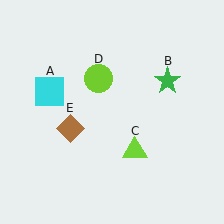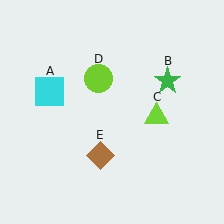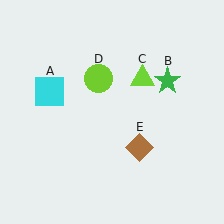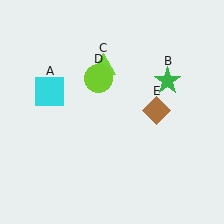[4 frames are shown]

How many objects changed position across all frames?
2 objects changed position: lime triangle (object C), brown diamond (object E).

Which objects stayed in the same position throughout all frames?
Cyan square (object A) and green star (object B) and lime circle (object D) remained stationary.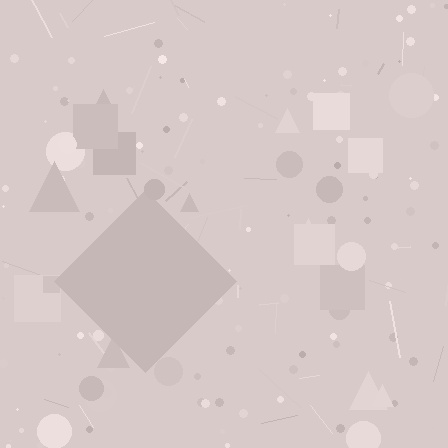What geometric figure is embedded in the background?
A diamond is embedded in the background.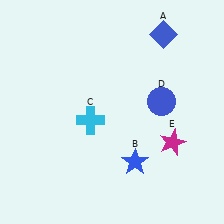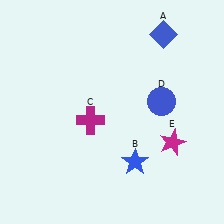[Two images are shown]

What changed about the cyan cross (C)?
In Image 1, C is cyan. In Image 2, it changed to magenta.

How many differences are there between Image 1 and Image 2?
There is 1 difference between the two images.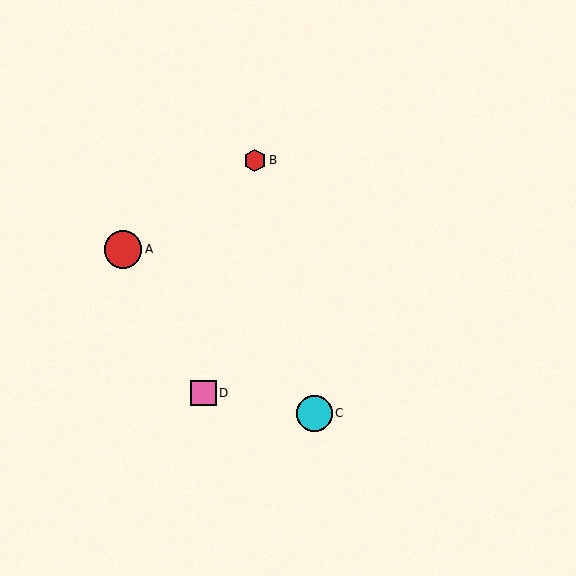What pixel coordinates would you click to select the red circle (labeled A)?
Click at (123, 250) to select the red circle A.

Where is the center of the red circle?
The center of the red circle is at (123, 250).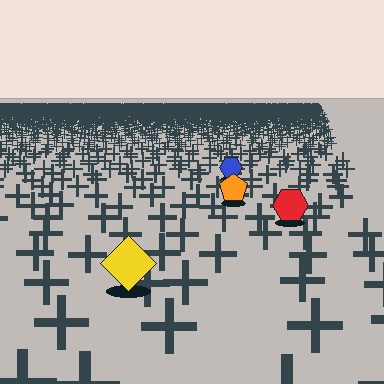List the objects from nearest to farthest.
From nearest to farthest: the yellow diamond, the red hexagon, the orange pentagon, the blue hexagon.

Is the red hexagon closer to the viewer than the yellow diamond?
No. The yellow diamond is closer — you can tell from the texture gradient: the ground texture is coarser near it.